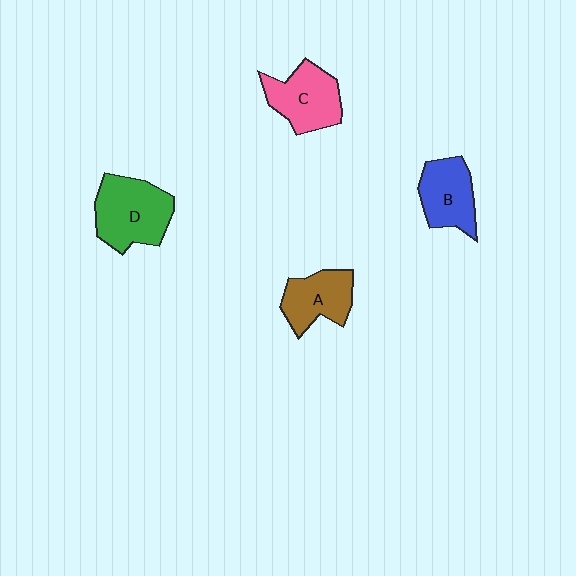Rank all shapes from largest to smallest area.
From largest to smallest: D (green), C (pink), B (blue), A (brown).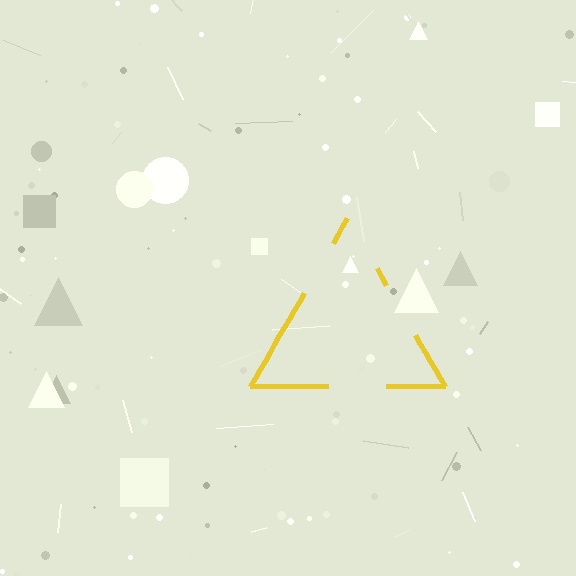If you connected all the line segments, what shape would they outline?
They would outline a triangle.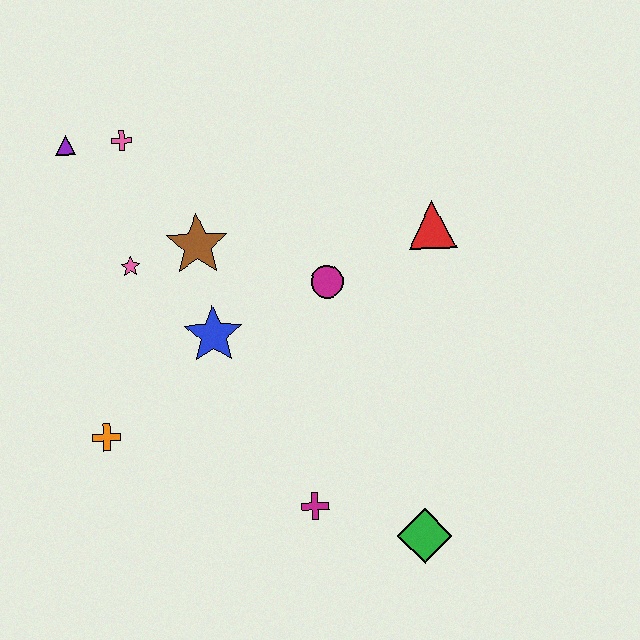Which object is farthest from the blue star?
The green diamond is farthest from the blue star.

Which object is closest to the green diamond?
The magenta cross is closest to the green diamond.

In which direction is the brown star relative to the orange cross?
The brown star is above the orange cross.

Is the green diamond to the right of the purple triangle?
Yes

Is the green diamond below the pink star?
Yes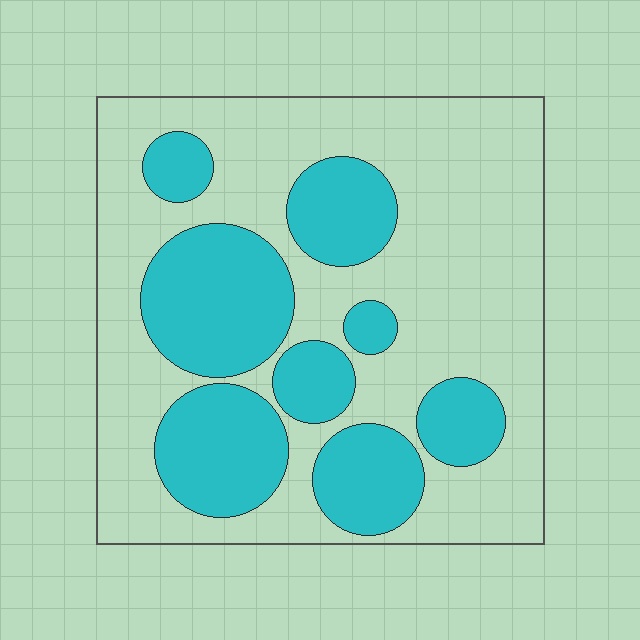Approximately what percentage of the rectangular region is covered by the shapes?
Approximately 35%.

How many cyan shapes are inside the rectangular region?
8.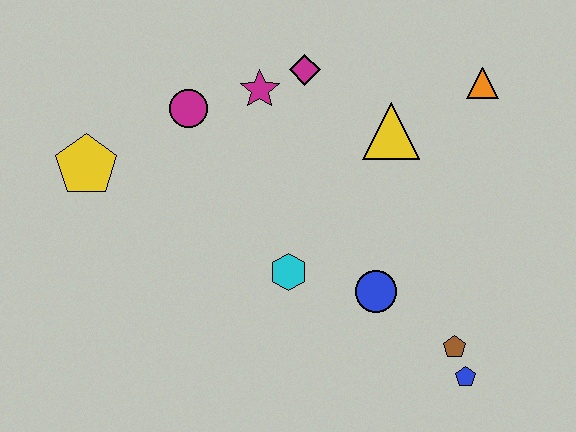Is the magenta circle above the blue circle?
Yes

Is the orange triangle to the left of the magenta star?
No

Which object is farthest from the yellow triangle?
The yellow pentagon is farthest from the yellow triangle.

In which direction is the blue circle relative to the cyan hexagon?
The blue circle is to the right of the cyan hexagon.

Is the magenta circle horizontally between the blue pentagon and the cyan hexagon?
No